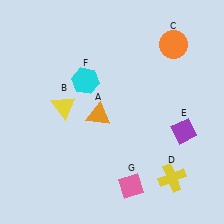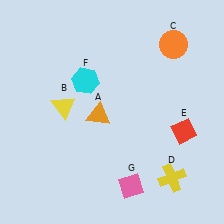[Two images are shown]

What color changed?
The diamond (E) changed from purple in Image 1 to red in Image 2.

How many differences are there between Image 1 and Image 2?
There is 1 difference between the two images.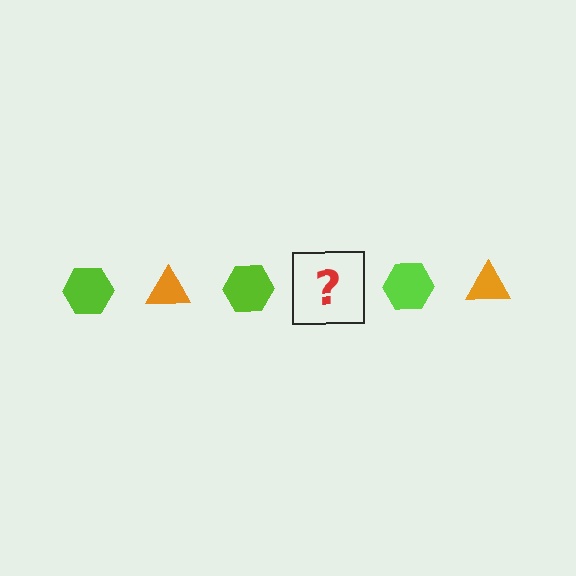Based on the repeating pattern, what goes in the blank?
The blank should be an orange triangle.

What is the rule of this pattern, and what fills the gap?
The rule is that the pattern alternates between lime hexagon and orange triangle. The gap should be filled with an orange triangle.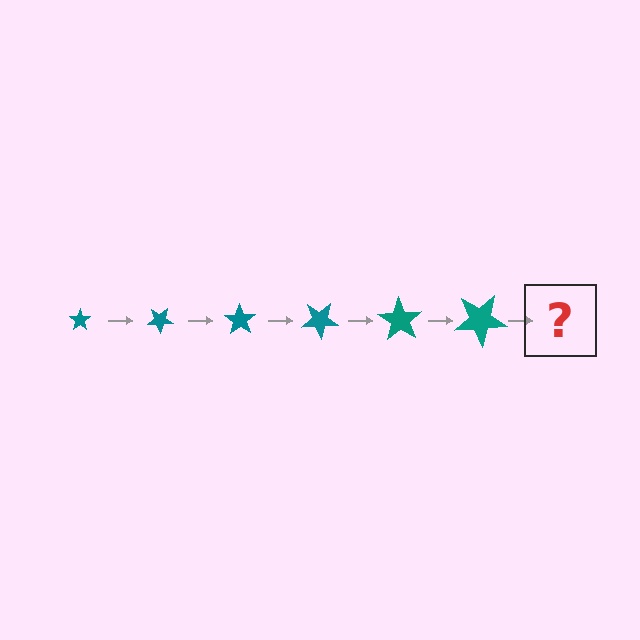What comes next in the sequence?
The next element should be a star, larger than the previous one and rotated 210 degrees from the start.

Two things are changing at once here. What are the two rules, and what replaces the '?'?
The two rules are that the star grows larger each step and it rotates 35 degrees each step. The '?' should be a star, larger than the previous one and rotated 210 degrees from the start.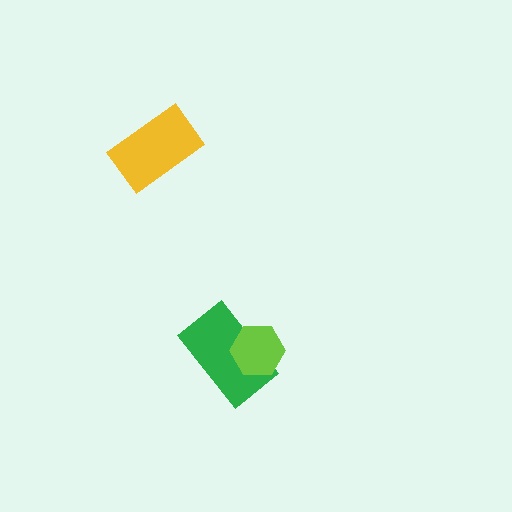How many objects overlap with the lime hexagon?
1 object overlaps with the lime hexagon.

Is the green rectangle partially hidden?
Yes, it is partially covered by another shape.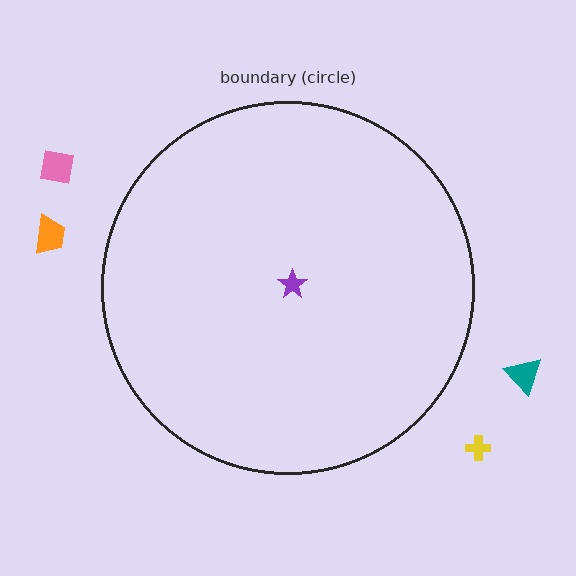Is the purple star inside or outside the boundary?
Inside.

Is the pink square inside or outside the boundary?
Outside.